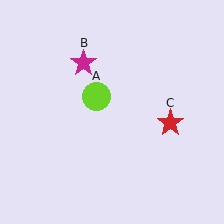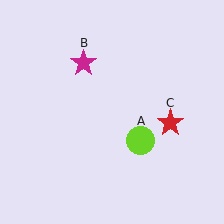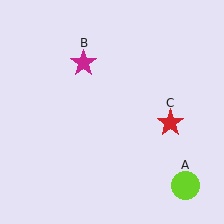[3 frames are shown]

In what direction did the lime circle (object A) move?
The lime circle (object A) moved down and to the right.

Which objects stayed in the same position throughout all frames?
Magenta star (object B) and red star (object C) remained stationary.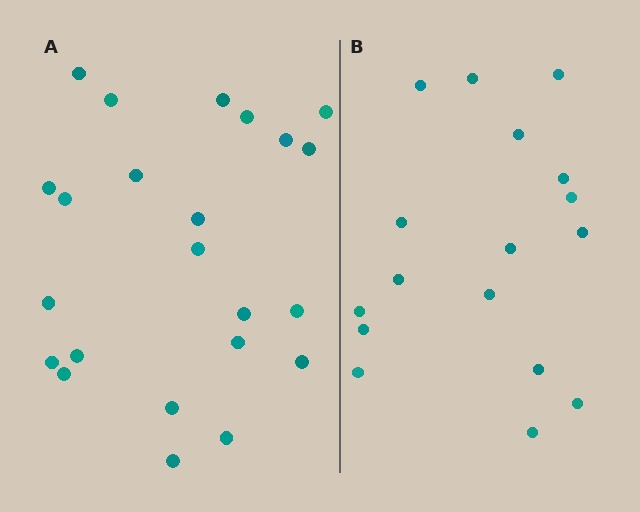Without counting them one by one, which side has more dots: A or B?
Region A (the left region) has more dots.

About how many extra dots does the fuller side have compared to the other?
Region A has about 6 more dots than region B.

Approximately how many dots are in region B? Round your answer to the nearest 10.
About 20 dots. (The exact count is 17, which rounds to 20.)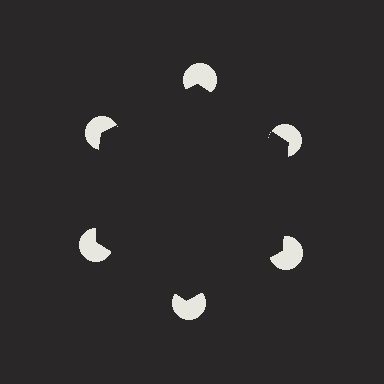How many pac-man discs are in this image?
There are 6 — one at each vertex of the illusory hexagon.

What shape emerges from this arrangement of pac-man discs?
An illusory hexagon — its edges are inferred from the aligned wedge cuts in the pac-man discs, not physically drawn.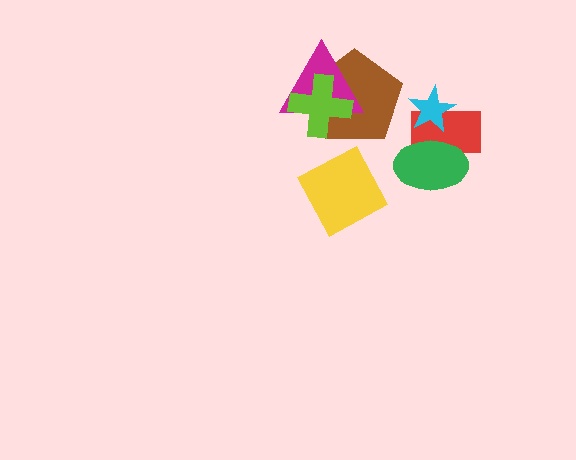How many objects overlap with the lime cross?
2 objects overlap with the lime cross.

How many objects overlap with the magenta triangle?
2 objects overlap with the magenta triangle.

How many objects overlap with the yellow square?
0 objects overlap with the yellow square.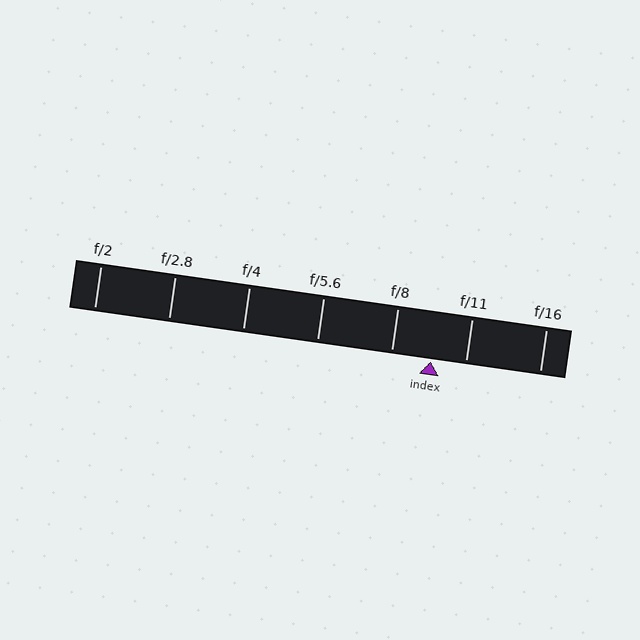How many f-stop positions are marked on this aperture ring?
There are 7 f-stop positions marked.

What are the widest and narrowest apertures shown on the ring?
The widest aperture shown is f/2 and the narrowest is f/16.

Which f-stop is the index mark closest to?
The index mark is closest to f/11.